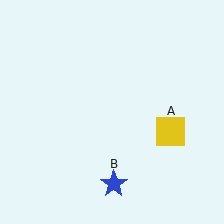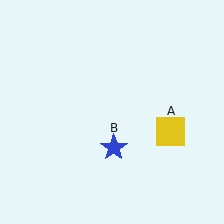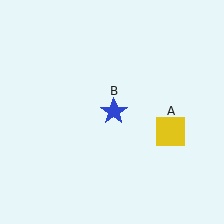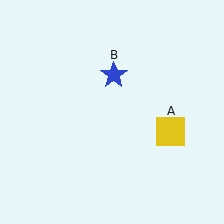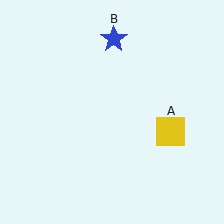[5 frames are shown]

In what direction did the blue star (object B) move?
The blue star (object B) moved up.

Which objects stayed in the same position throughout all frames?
Yellow square (object A) remained stationary.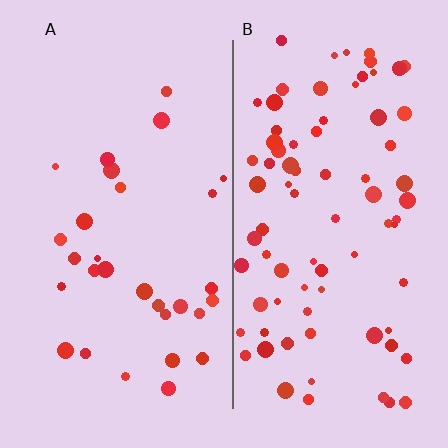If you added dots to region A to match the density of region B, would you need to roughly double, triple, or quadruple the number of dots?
Approximately triple.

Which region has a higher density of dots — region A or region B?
B (the right).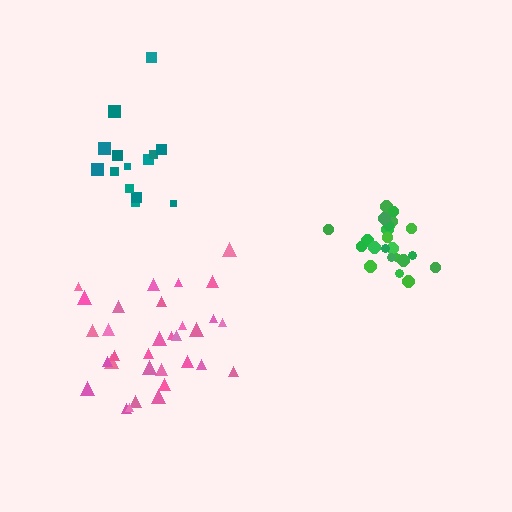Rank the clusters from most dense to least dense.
green, teal, pink.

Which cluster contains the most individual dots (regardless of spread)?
Pink (32).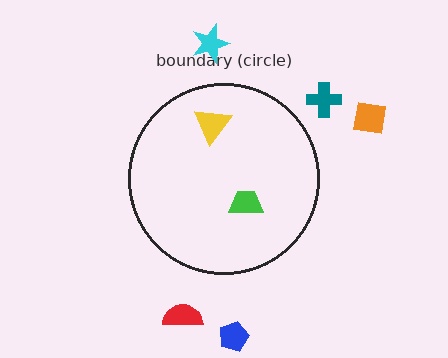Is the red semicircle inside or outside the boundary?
Outside.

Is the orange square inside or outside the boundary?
Outside.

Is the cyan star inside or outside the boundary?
Outside.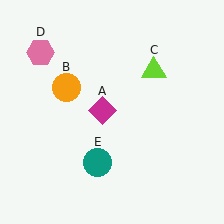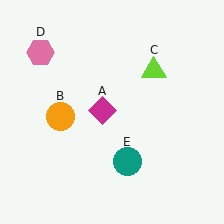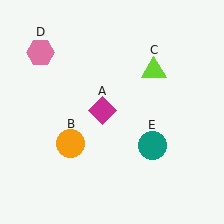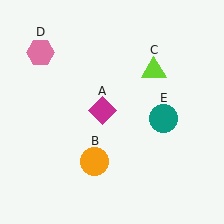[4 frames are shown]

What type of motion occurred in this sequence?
The orange circle (object B), teal circle (object E) rotated counterclockwise around the center of the scene.